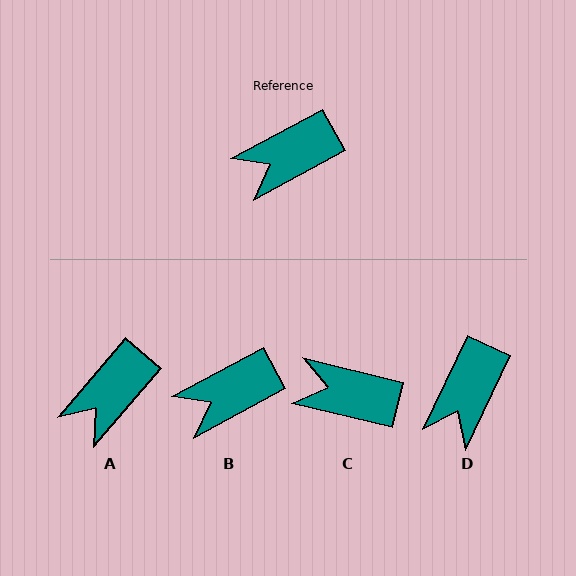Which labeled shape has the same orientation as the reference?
B.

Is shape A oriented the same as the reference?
No, it is off by about 21 degrees.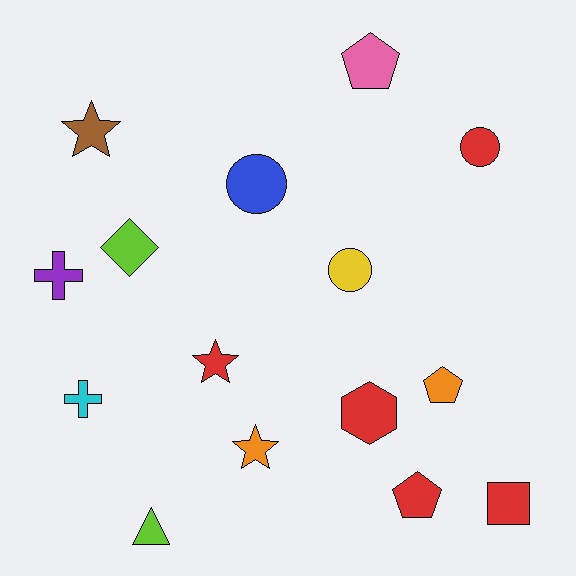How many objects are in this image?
There are 15 objects.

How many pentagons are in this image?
There are 3 pentagons.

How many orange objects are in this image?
There are 2 orange objects.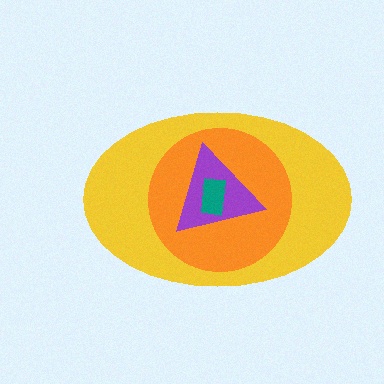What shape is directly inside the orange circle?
The purple triangle.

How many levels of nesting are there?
4.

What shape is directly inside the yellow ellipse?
The orange circle.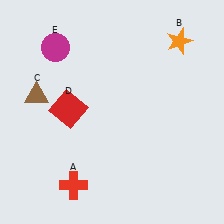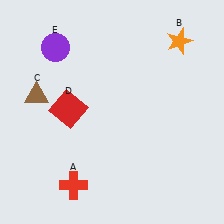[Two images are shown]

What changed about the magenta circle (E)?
In Image 1, E is magenta. In Image 2, it changed to purple.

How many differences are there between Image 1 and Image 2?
There is 1 difference between the two images.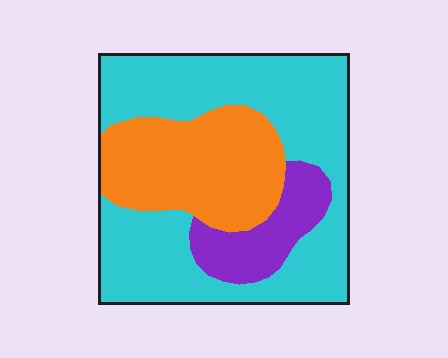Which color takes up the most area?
Cyan, at roughly 60%.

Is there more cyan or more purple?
Cyan.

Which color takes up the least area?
Purple, at roughly 15%.